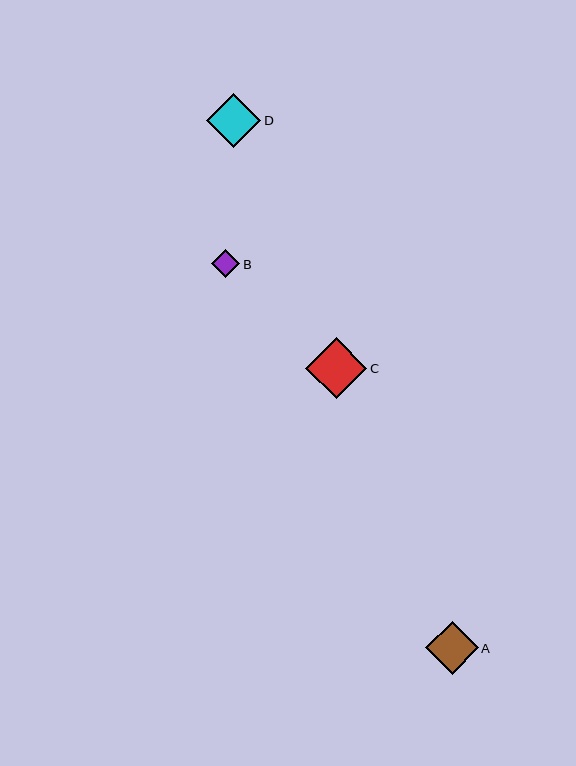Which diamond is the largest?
Diamond C is the largest with a size of approximately 61 pixels.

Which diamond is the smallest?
Diamond B is the smallest with a size of approximately 28 pixels.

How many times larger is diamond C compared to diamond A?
Diamond C is approximately 1.2 times the size of diamond A.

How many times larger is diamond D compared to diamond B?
Diamond D is approximately 1.9 times the size of diamond B.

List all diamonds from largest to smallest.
From largest to smallest: C, D, A, B.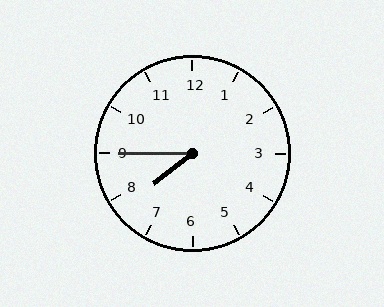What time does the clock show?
7:45.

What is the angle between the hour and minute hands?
Approximately 38 degrees.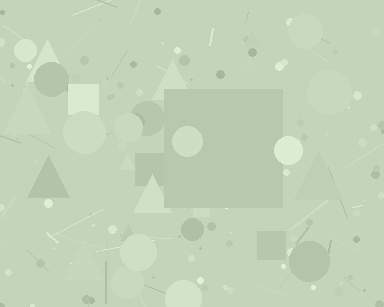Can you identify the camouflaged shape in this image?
The camouflaged shape is a square.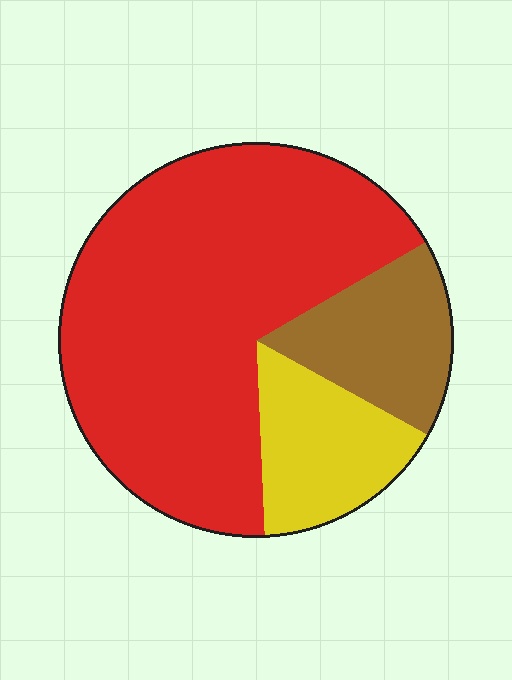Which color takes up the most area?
Red, at roughly 65%.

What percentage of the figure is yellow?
Yellow covers 16% of the figure.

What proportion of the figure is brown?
Brown covers 16% of the figure.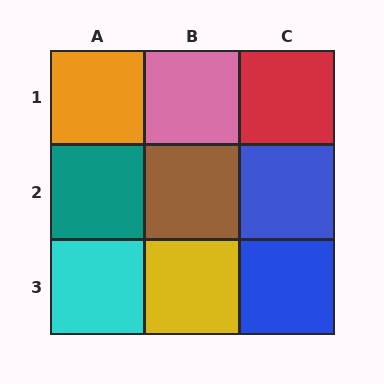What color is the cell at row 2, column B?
Brown.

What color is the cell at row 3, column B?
Yellow.